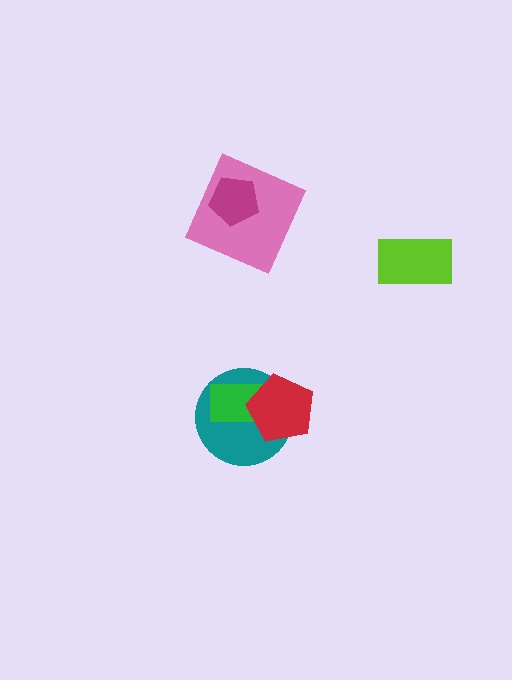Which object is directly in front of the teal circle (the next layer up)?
The green rectangle is directly in front of the teal circle.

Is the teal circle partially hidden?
Yes, it is partially covered by another shape.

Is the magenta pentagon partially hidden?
No, no other shape covers it.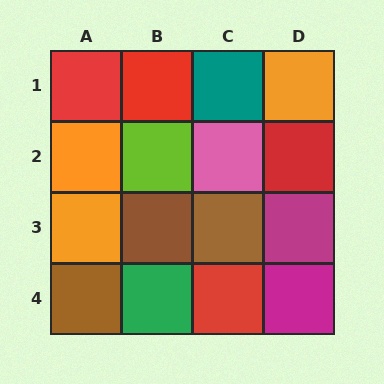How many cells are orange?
3 cells are orange.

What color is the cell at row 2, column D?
Red.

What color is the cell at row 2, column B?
Lime.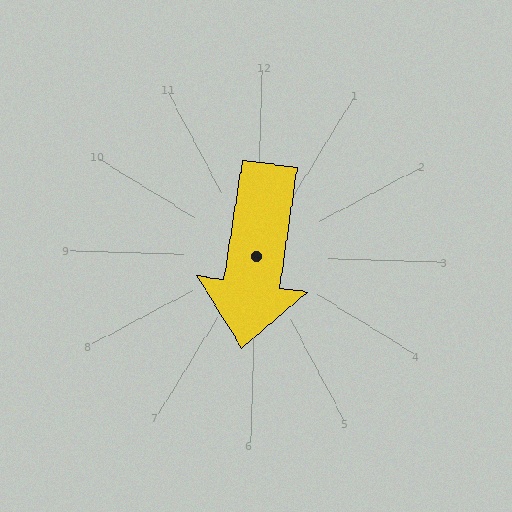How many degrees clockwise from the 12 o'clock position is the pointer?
Approximately 187 degrees.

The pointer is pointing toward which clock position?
Roughly 6 o'clock.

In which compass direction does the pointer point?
South.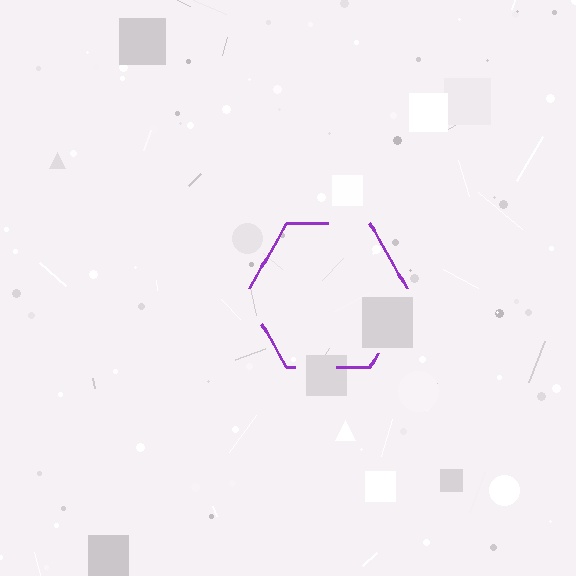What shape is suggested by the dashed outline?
The dashed outline suggests a hexagon.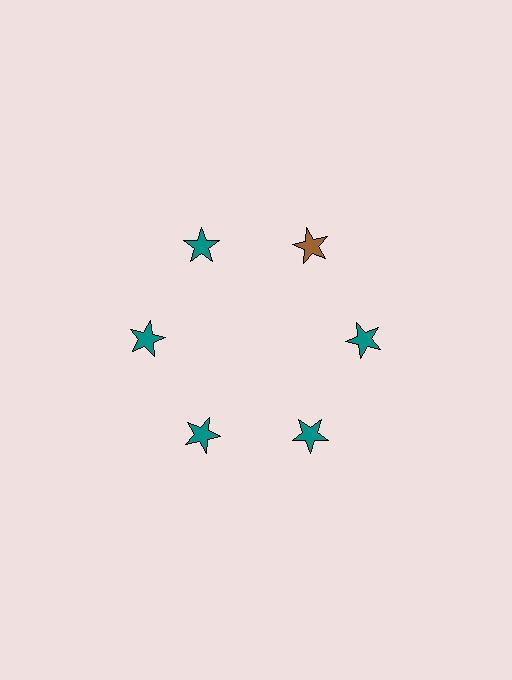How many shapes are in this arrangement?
There are 6 shapes arranged in a ring pattern.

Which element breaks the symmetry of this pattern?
The brown star at roughly the 1 o'clock position breaks the symmetry. All other shapes are teal stars.